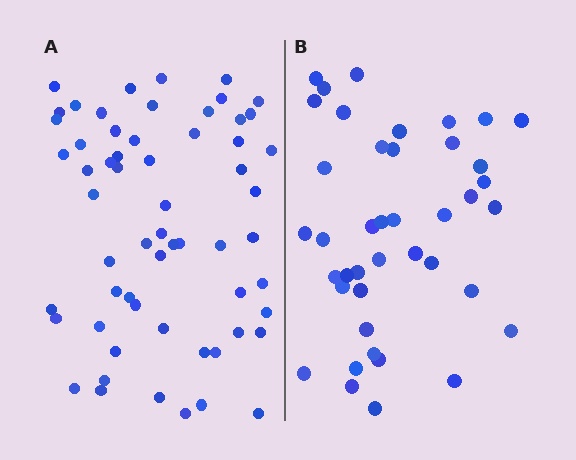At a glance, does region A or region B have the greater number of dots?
Region A (the left region) has more dots.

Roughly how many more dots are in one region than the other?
Region A has approximately 20 more dots than region B.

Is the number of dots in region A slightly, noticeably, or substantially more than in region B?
Region A has substantially more. The ratio is roughly 1.5 to 1.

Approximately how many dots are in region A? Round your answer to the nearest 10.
About 60 dots.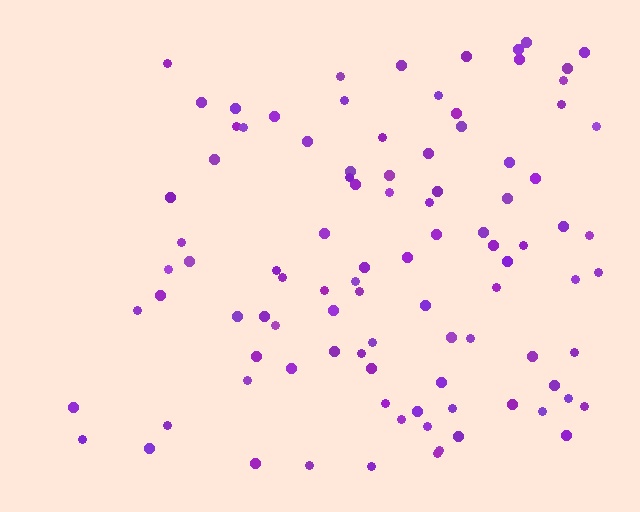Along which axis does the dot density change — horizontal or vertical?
Horizontal.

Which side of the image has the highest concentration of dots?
The right.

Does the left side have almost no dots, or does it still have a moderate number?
Still a moderate number, just noticeably fewer than the right.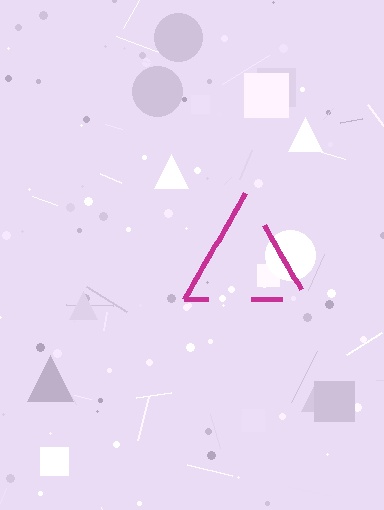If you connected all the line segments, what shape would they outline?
They would outline a triangle.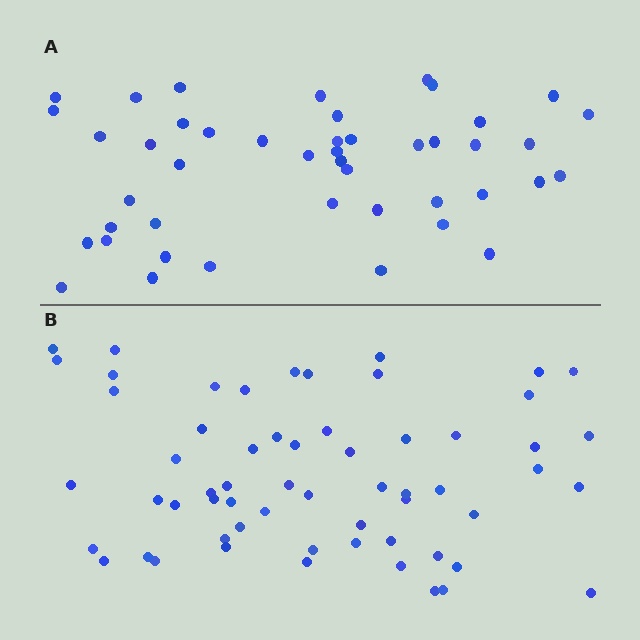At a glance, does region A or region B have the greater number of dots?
Region B (the bottom region) has more dots.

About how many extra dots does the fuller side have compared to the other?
Region B has approximately 15 more dots than region A.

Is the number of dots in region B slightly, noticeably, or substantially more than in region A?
Region B has noticeably more, but not dramatically so. The ratio is roughly 1.3 to 1.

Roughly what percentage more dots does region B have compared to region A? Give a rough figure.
About 35% more.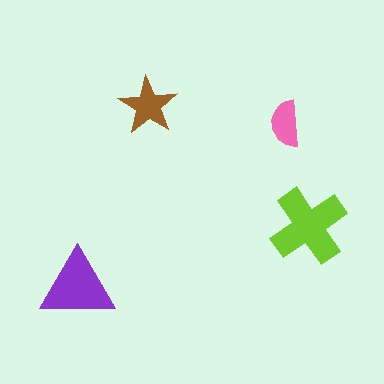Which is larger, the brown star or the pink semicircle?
The brown star.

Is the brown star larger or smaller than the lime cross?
Smaller.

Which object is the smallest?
The pink semicircle.